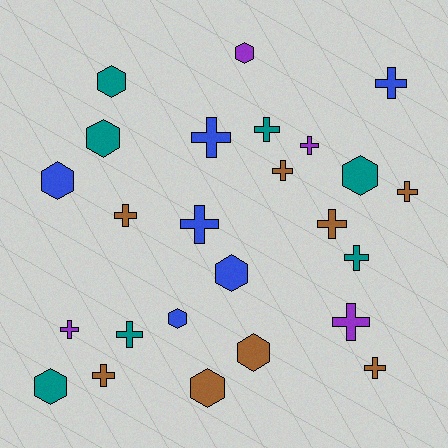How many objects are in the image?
There are 25 objects.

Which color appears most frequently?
Brown, with 8 objects.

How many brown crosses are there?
There are 6 brown crosses.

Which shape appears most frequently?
Cross, with 15 objects.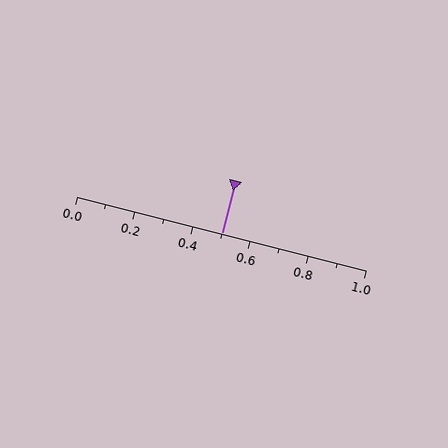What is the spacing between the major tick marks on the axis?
The major ticks are spaced 0.2 apart.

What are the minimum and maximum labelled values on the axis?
The axis runs from 0.0 to 1.0.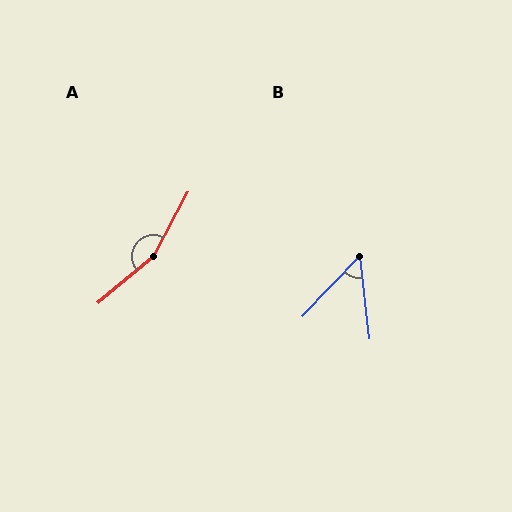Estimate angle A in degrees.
Approximately 157 degrees.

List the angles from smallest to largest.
B (50°), A (157°).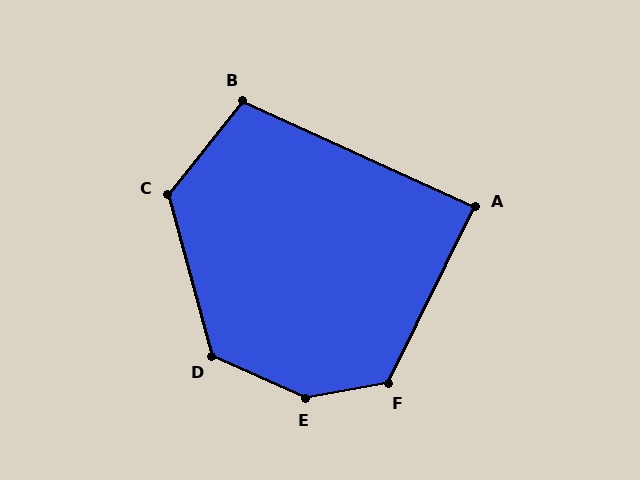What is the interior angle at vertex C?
Approximately 126 degrees (obtuse).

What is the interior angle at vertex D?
Approximately 129 degrees (obtuse).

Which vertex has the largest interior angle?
E, at approximately 146 degrees.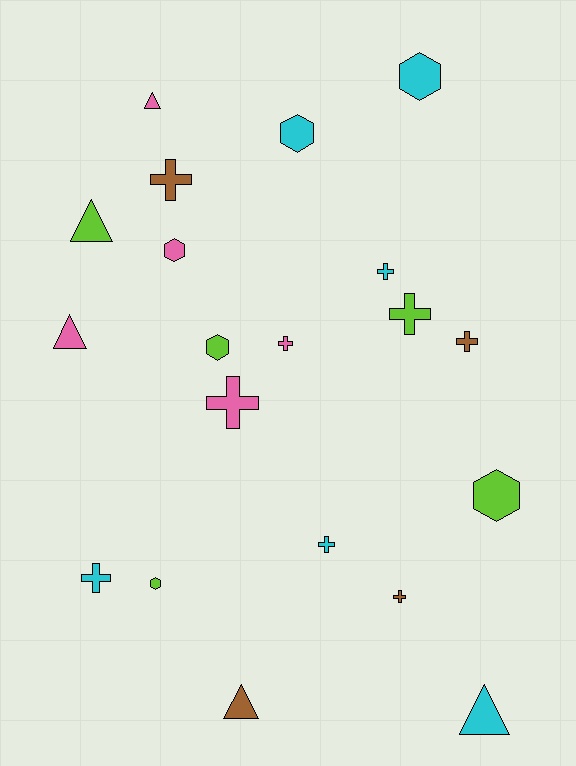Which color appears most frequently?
Cyan, with 6 objects.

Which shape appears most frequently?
Cross, with 9 objects.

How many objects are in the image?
There are 20 objects.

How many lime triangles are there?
There is 1 lime triangle.